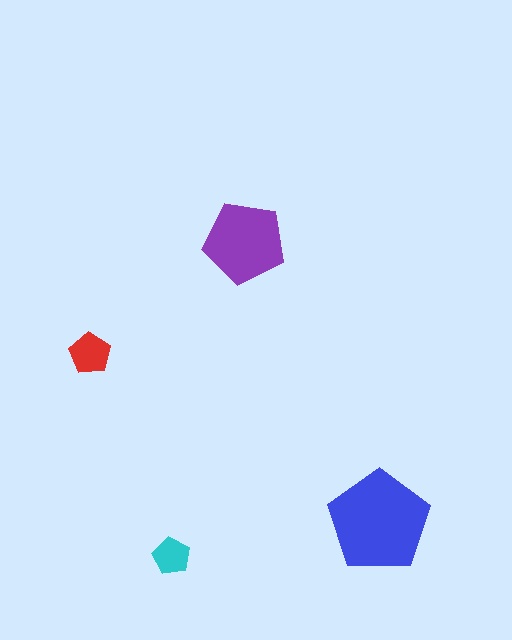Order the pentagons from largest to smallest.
the blue one, the purple one, the red one, the cyan one.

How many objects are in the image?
There are 4 objects in the image.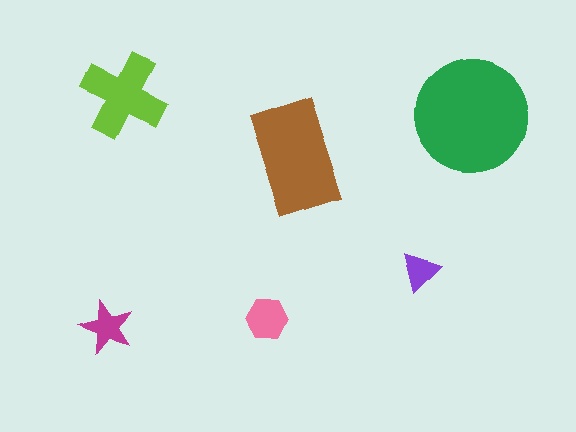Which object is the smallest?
The purple triangle.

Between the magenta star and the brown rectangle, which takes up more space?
The brown rectangle.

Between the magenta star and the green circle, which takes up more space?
The green circle.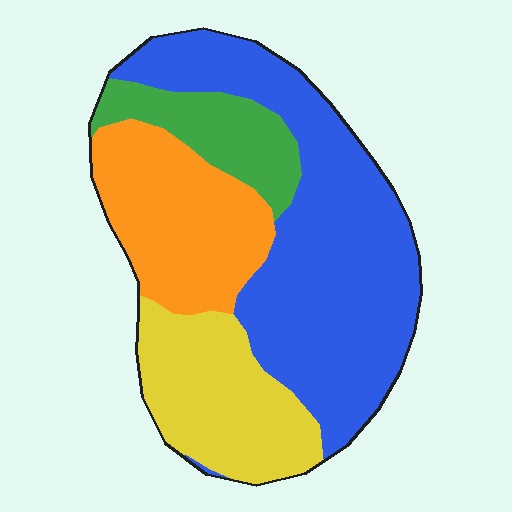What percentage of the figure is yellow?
Yellow covers around 20% of the figure.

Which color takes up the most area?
Blue, at roughly 45%.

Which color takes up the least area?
Green, at roughly 10%.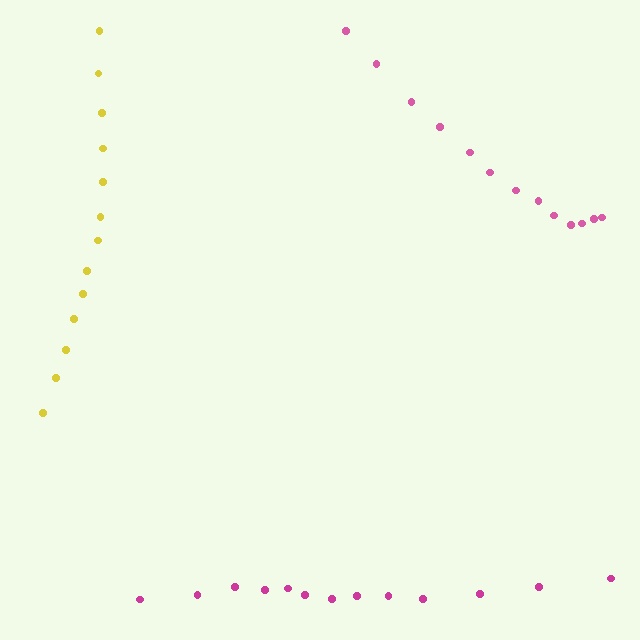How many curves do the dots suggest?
There are 3 distinct paths.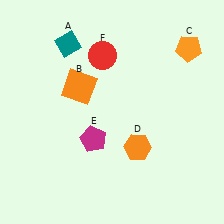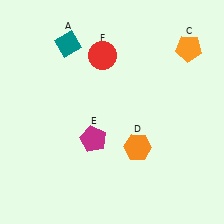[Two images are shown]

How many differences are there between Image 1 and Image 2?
There is 1 difference between the two images.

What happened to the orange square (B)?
The orange square (B) was removed in Image 2. It was in the top-left area of Image 1.